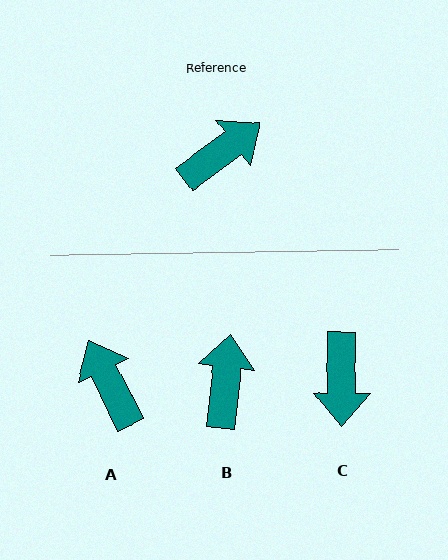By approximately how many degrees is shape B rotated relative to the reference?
Approximately 47 degrees counter-clockwise.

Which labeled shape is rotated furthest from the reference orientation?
C, about 127 degrees away.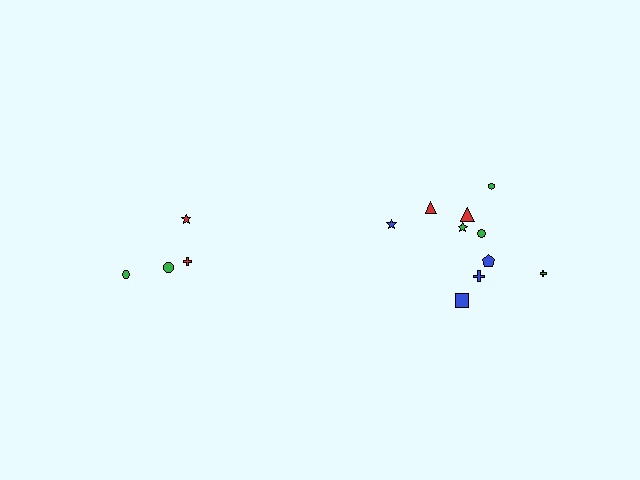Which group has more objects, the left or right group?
The right group.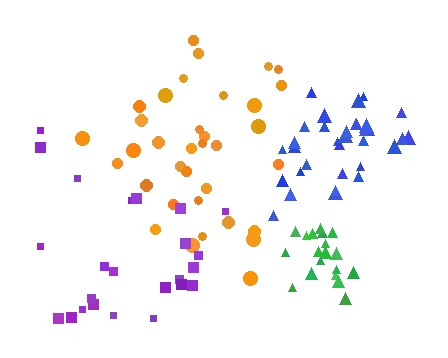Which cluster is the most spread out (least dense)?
Purple.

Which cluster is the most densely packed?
Green.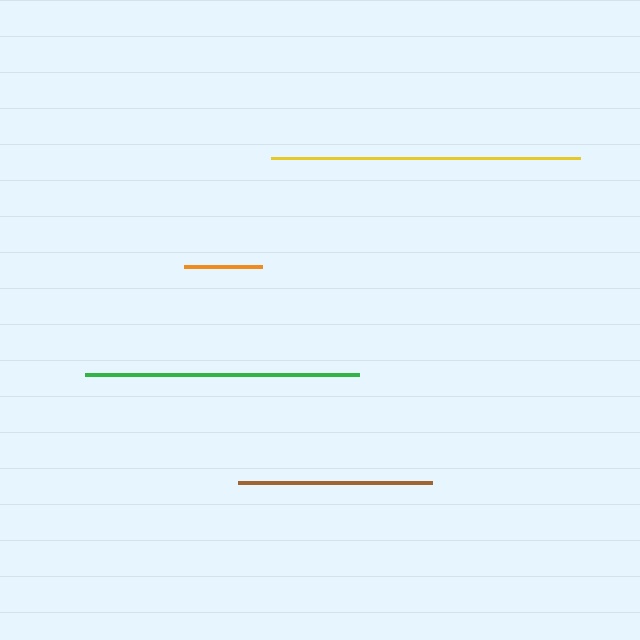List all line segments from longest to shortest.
From longest to shortest: yellow, green, brown, orange.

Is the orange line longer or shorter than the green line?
The green line is longer than the orange line.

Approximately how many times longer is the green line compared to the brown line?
The green line is approximately 1.4 times the length of the brown line.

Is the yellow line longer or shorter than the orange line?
The yellow line is longer than the orange line.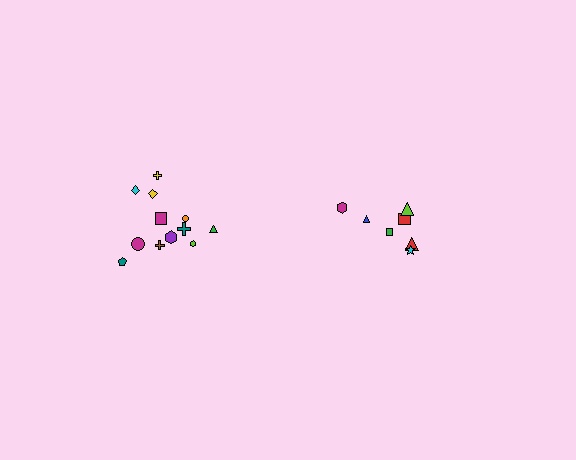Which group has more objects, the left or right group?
The left group.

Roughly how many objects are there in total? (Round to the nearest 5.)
Roughly 20 objects in total.